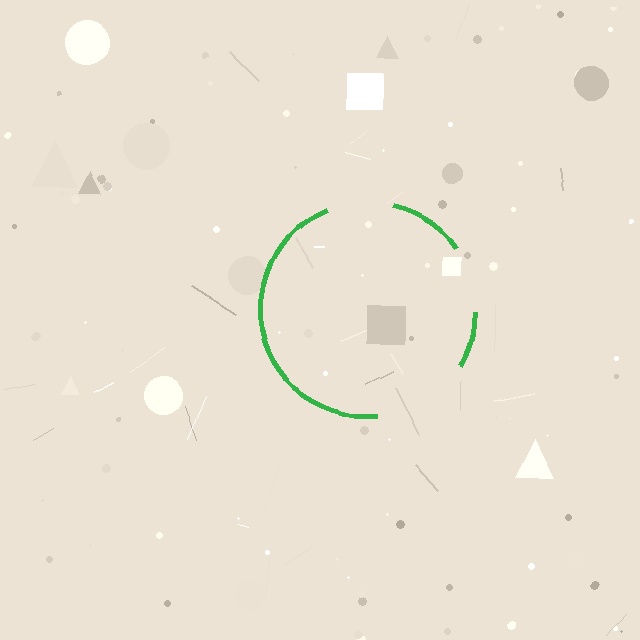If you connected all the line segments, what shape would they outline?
They would outline a circle.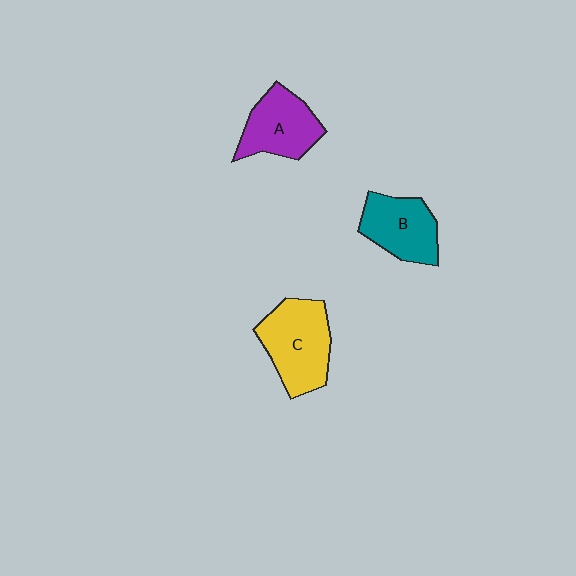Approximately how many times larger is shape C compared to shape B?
Approximately 1.3 times.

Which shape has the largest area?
Shape C (yellow).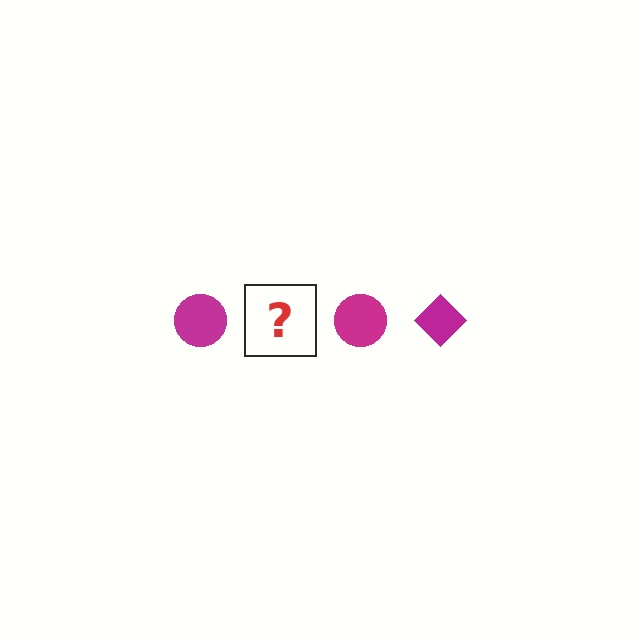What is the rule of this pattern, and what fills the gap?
The rule is that the pattern cycles through circle, diamond shapes in magenta. The gap should be filled with a magenta diamond.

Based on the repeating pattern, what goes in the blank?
The blank should be a magenta diamond.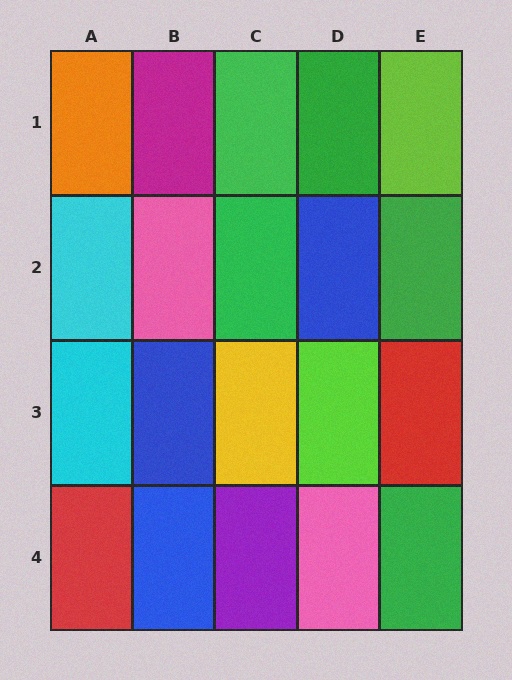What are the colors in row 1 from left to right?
Orange, magenta, green, green, lime.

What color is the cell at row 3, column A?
Cyan.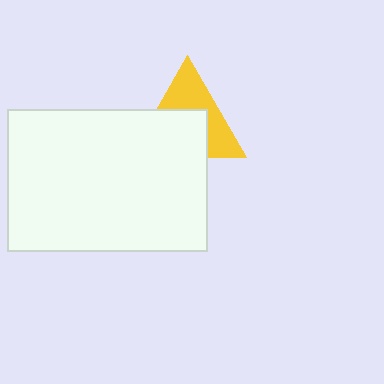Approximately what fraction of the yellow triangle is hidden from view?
Roughly 51% of the yellow triangle is hidden behind the white rectangle.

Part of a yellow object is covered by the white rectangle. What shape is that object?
It is a triangle.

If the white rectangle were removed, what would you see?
You would see the complete yellow triangle.